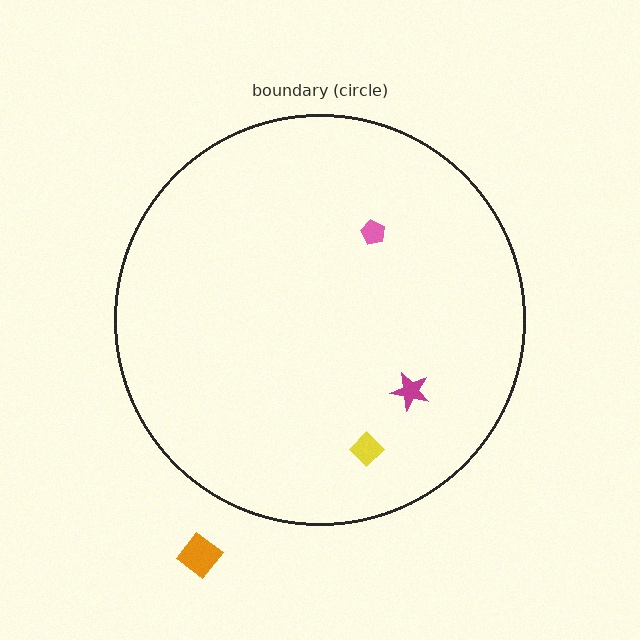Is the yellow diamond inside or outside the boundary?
Inside.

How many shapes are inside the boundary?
3 inside, 1 outside.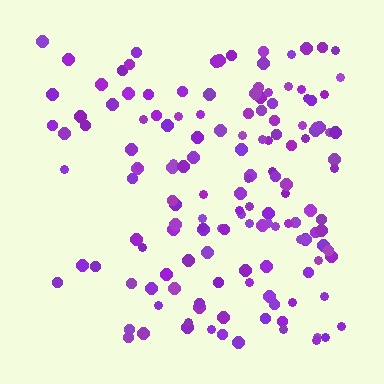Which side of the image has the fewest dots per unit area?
The left.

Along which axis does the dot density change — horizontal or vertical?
Horizontal.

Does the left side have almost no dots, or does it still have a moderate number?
Still a moderate number, just noticeably fewer than the right.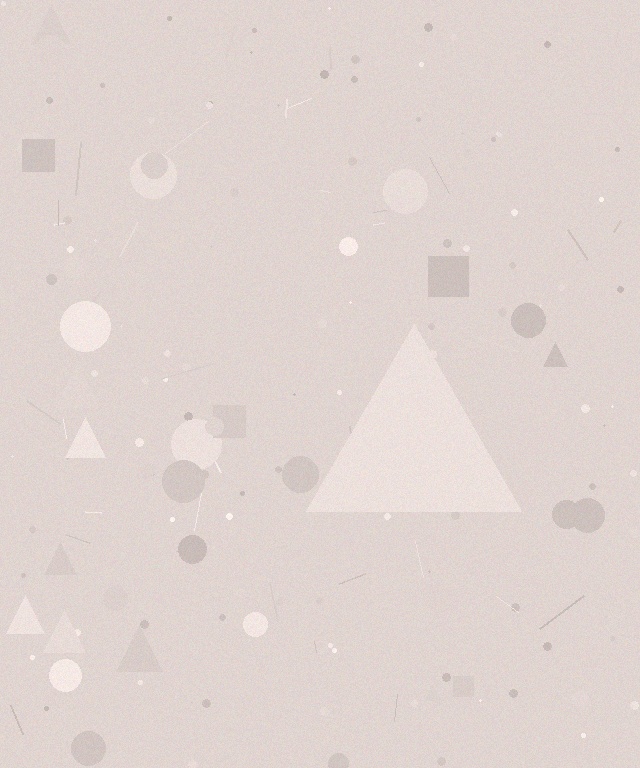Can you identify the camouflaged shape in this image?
The camouflaged shape is a triangle.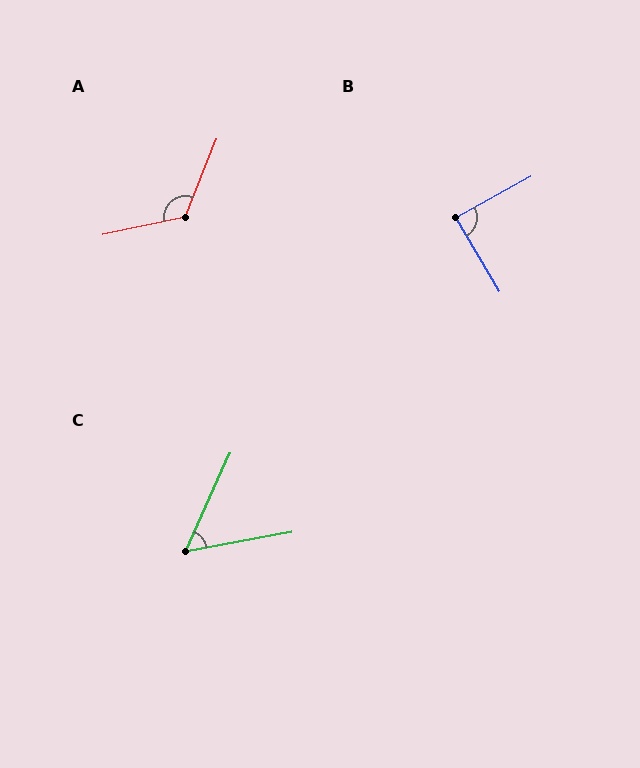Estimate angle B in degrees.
Approximately 88 degrees.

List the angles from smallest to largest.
C (56°), B (88°), A (124°).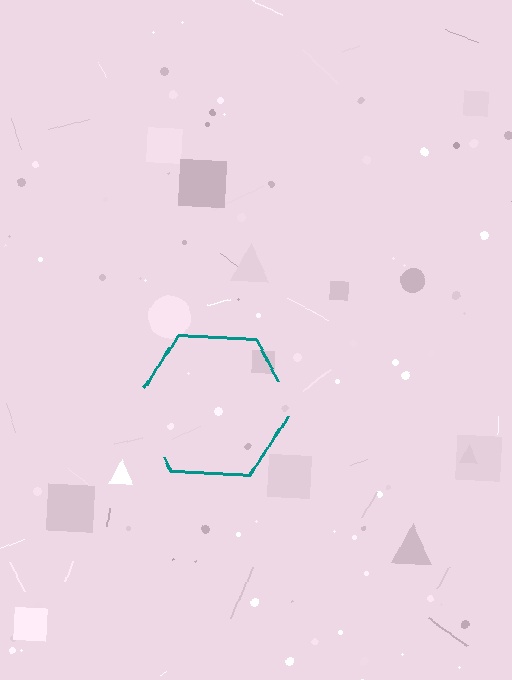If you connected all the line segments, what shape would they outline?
They would outline a hexagon.